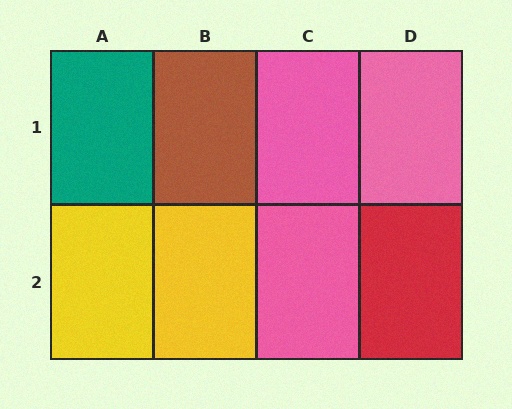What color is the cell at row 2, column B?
Yellow.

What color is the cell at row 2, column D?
Red.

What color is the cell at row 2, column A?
Yellow.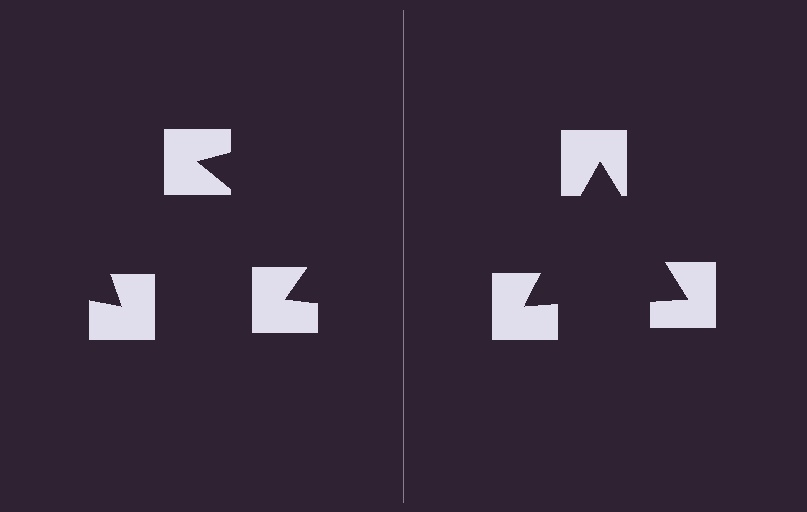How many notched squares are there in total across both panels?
6 — 3 on each side.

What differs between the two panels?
The notched squares are positioned identically on both sides; only the wedge orientations differ. On the right they align to a triangle; on the left they are misaligned.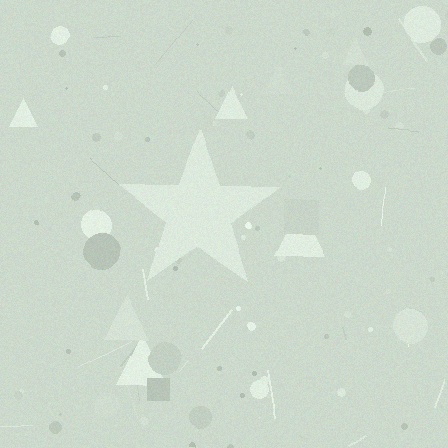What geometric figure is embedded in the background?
A star is embedded in the background.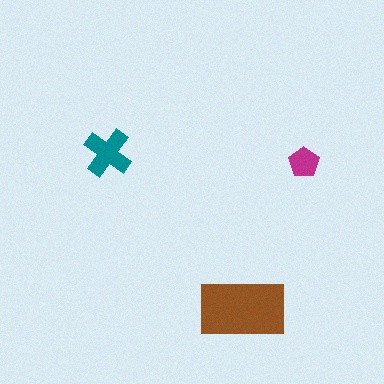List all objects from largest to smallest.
The brown rectangle, the teal cross, the magenta pentagon.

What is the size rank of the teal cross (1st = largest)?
2nd.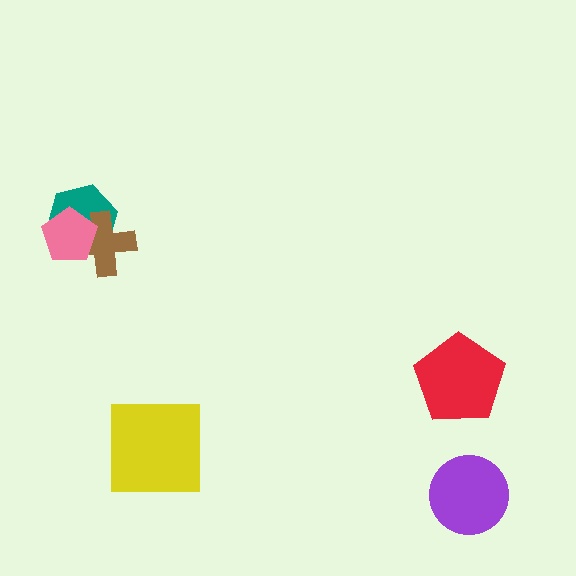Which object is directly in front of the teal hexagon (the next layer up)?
The brown cross is directly in front of the teal hexagon.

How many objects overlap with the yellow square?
0 objects overlap with the yellow square.